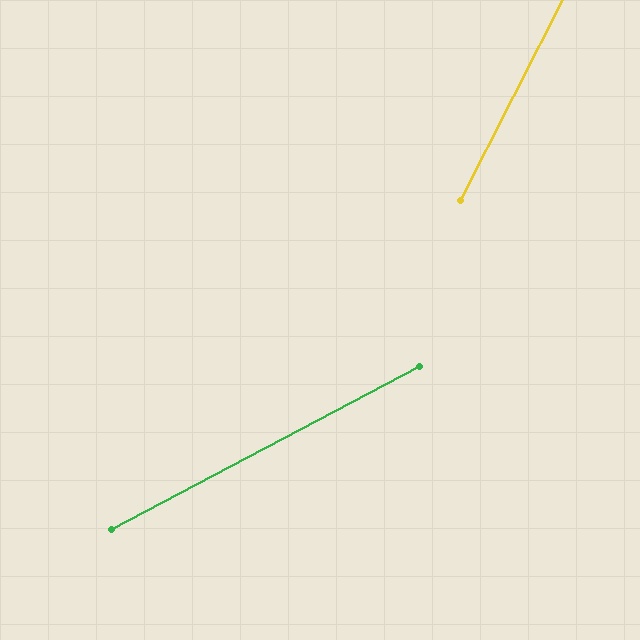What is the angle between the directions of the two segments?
Approximately 35 degrees.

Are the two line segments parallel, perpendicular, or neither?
Neither parallel nor perpendicular — they differ by about 35°.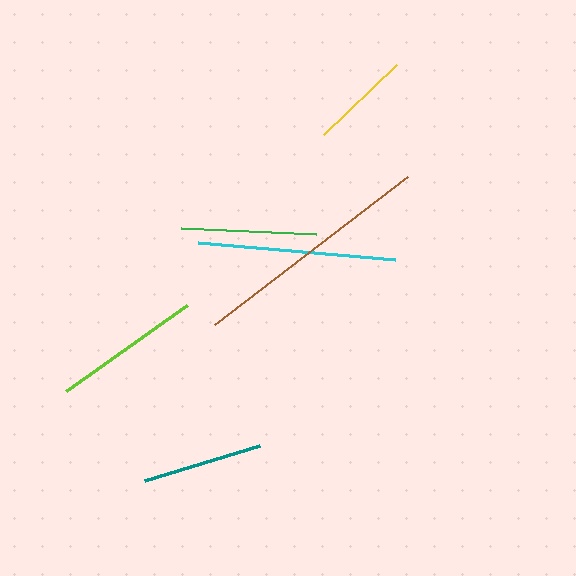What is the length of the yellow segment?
The yellow segment is approximately 101 pixels long.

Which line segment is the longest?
The brown line is the longest at approximately 243 pixels.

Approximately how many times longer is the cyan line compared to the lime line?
The cyan line is approximately 1.3 times the length of the lime line.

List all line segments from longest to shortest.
From longest to shortest: brown, cyan, lime, green, teal, yellow.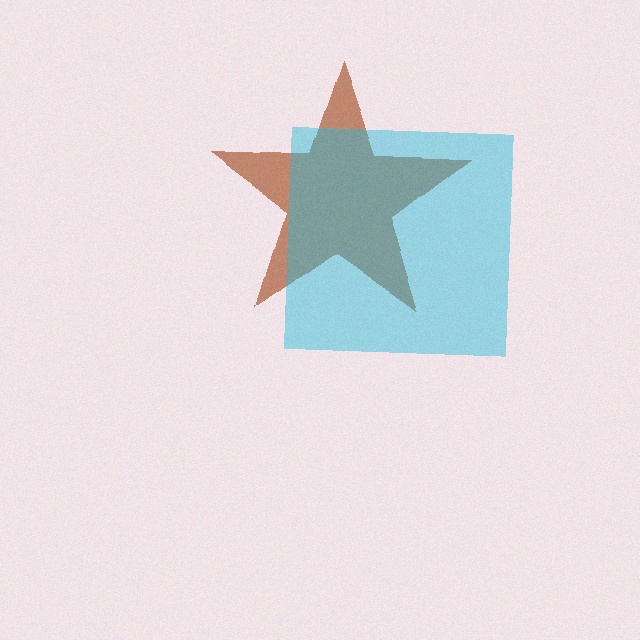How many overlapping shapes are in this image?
There are 2 overlapping shapes in the image.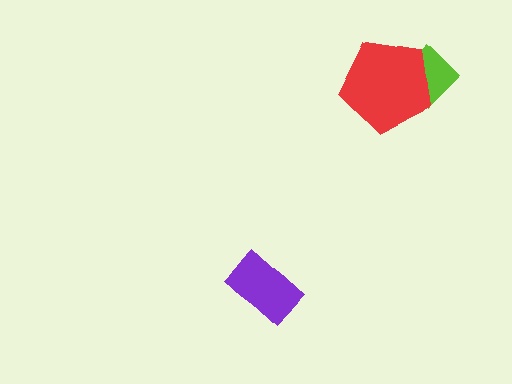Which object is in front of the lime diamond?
The red pentagon is in front of the lime diamond.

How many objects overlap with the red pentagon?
1 object overlaps with the red pentagon.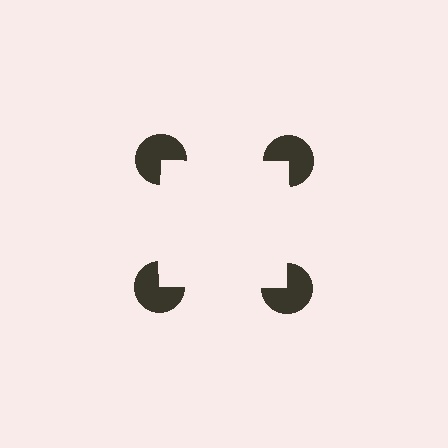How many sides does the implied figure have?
4 sides.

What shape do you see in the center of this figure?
An illusory square — its edges are inferred from the aligned wedge cuts in the pac-man discs, not physically drawn.